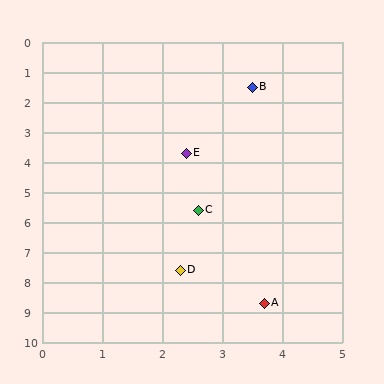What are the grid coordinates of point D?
Point D is at approximately (2.3, 7.6).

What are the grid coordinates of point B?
Point B is at approximately (3.5, 1.5).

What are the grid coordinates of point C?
Point C is at approximately (2.6, 5.6).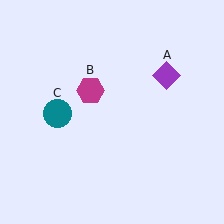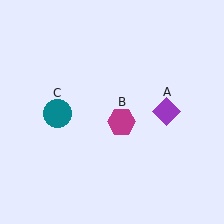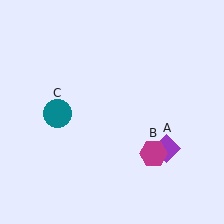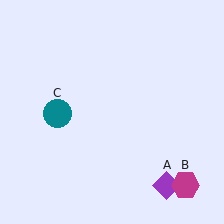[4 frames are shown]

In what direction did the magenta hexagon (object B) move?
The magenta hexagon (object B) moved down and to the right.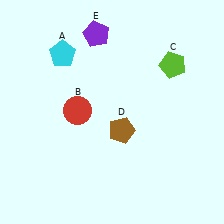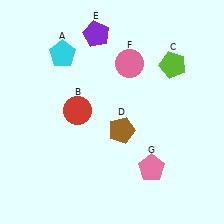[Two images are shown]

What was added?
A pink circle (F), a pink pentagon (G) were added in Image 2.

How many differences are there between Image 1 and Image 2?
There are 2 differences between the two images.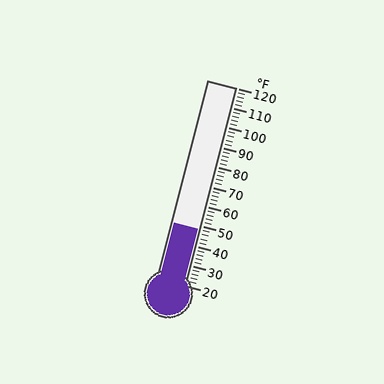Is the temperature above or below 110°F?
The temperature is below 110°F.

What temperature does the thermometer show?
The thermometer shows approximately 48°F.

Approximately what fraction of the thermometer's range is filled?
The thermometer is filled to approximately 30% of its range.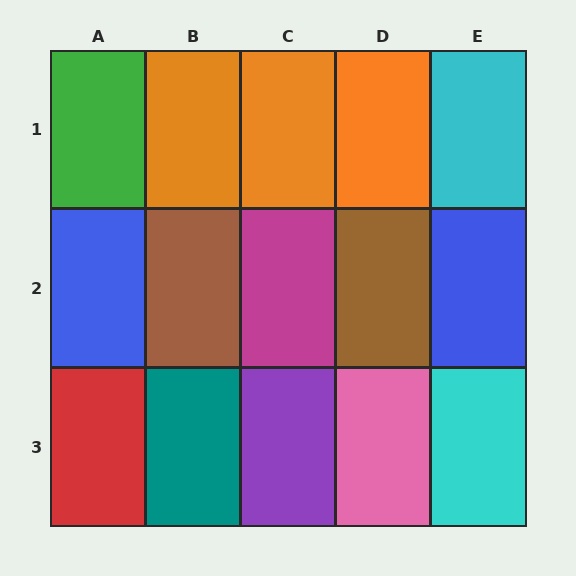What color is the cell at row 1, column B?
Orange.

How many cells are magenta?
1 cell is magenta.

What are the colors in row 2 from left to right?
Blue, brown, magenta, brown, blue.